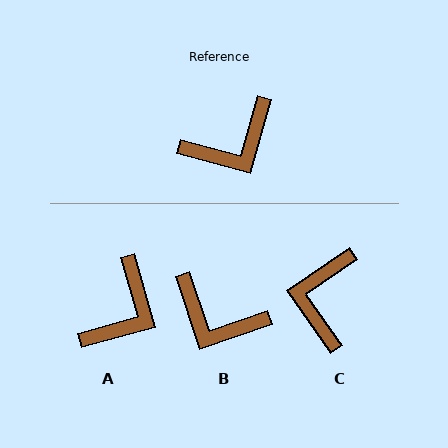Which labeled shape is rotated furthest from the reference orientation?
C, about 130 degrees away.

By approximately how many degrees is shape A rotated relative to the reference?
Approximately 31 degrees counter-clockwise.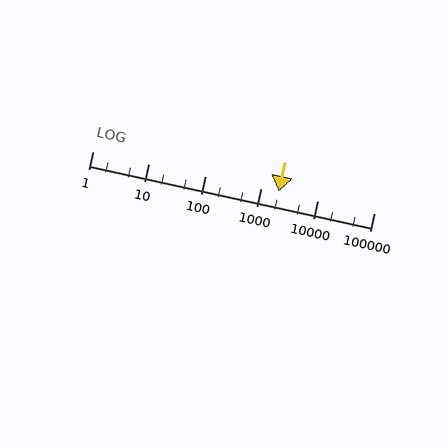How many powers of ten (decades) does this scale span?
The scale spans 5 decades, from 1 to 100000.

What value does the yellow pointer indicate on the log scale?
The pointer indicates approximately 2000.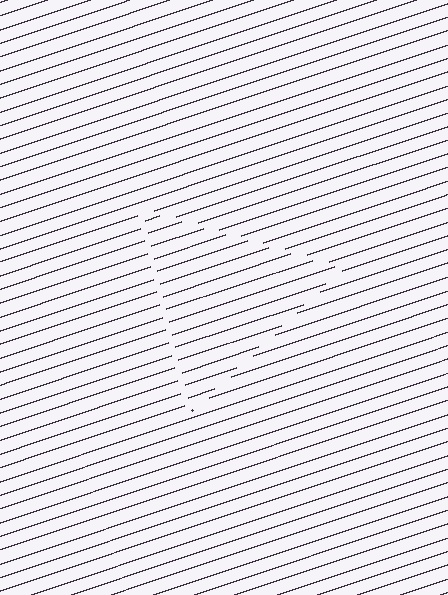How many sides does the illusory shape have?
3 sides — the line-ends trace a triangle.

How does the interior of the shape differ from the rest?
The interior of the shape contains the same grating, shifted by half a period — the contour is defined by the phase discontinuity where line-ends from the inner and outer gratings abut.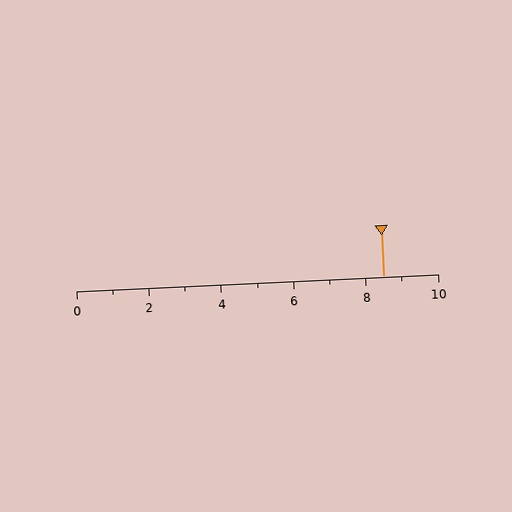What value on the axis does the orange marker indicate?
The marker indicates approximately 8.5.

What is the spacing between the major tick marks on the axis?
The major ticks are spaced 2 apart.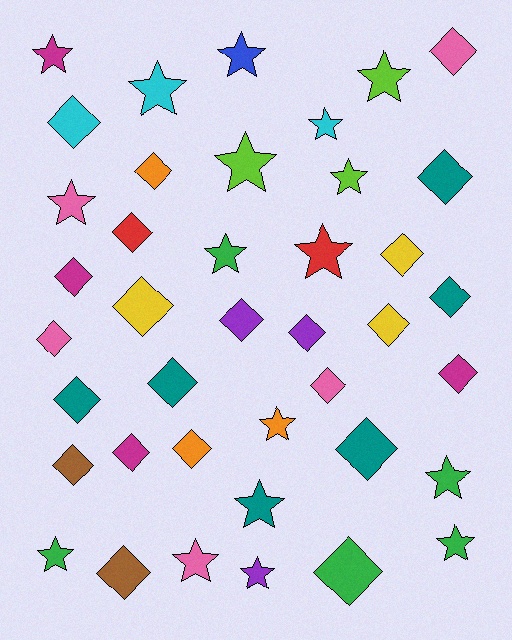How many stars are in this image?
There are 17 stars.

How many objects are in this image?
There are 40 objects.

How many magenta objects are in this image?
There are 4 magenta objects.